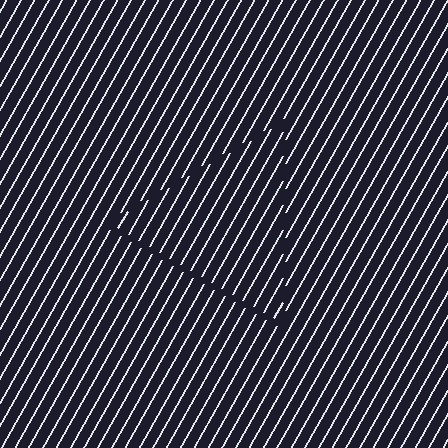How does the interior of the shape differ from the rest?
The interior of the shape contains the same grating, shifted by half a period — the contour is defined by the phase discontinuity where line-ends from the inner and outer gratings abut.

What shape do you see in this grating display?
An illusory triangle. The interior of the shape contains the same grating, shifted by half a period — the contour is defined by the phase discontinuity where line-ends from the inner and outer gratings abut.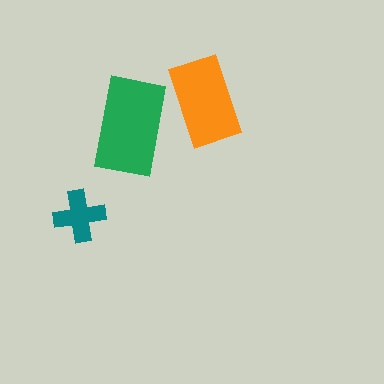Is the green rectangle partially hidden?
Yes, it is partially covered by another shape.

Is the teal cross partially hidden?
No, no other shape covers it.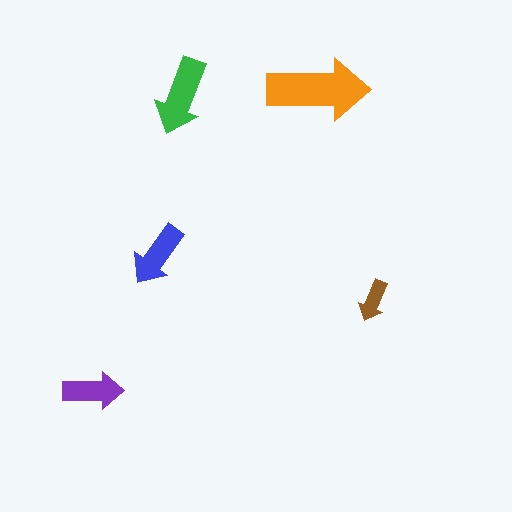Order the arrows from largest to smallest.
the orange one, the green one, the blue one, the purple one, the brown one.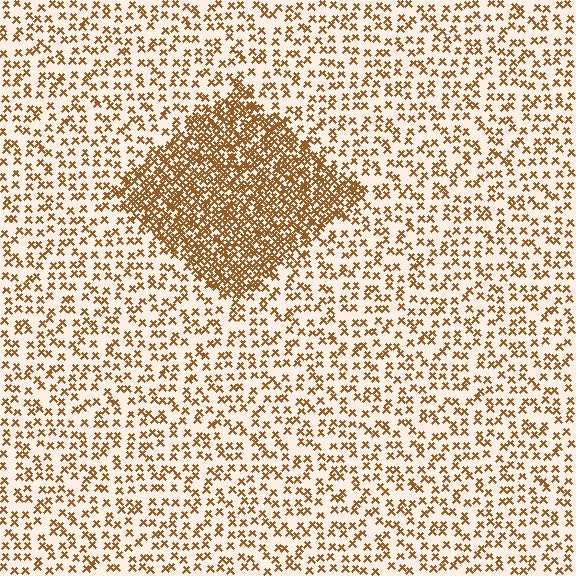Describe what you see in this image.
The image contains small brown elements arranged at two different densities. A diamond-shaped region is visible where the elements are more densely packed than the surrounding area.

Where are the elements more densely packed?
The elements are more densely packed inside the diamond boundary.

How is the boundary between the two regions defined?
The boundary is defined by a change in element density (approximately 2.9x ratio). All elements are the same color, size, and shape.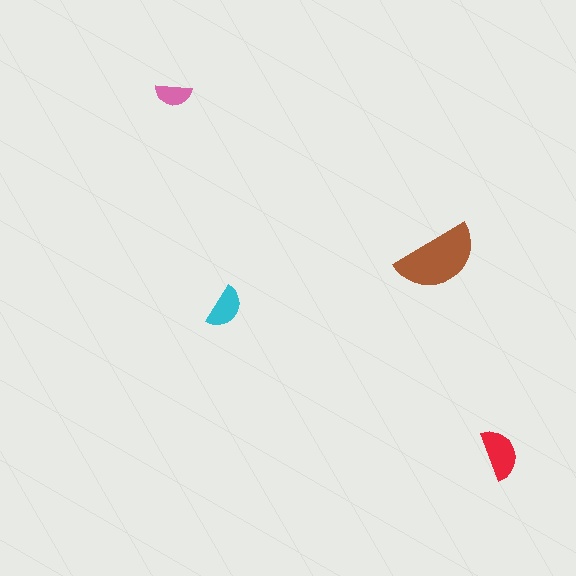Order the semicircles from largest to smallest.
the brown one, the red one, the cyan one, the pink one.